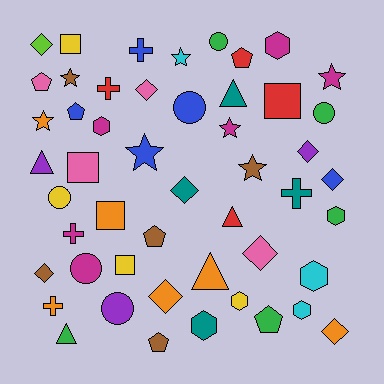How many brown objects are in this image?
There are 5 brown objects.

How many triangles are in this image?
There are 5 triangles.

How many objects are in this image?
There are 50 objects.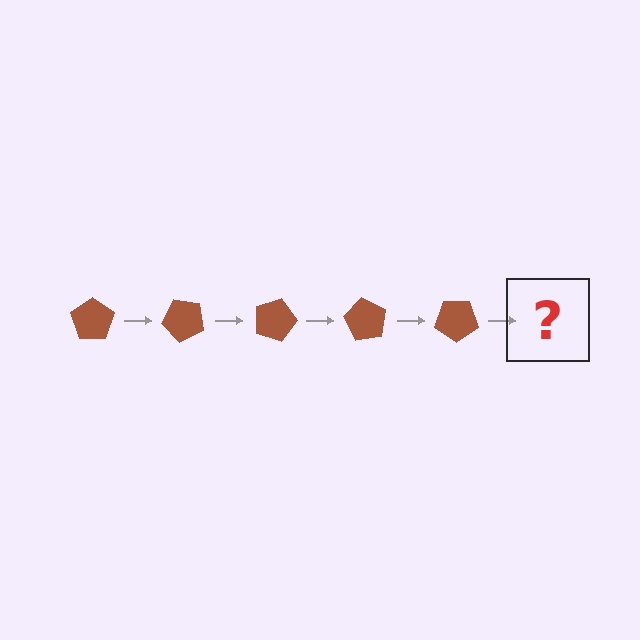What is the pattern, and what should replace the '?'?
The pattern is that the pentagon rotates 45 degrees each step. The '?' should be a brown pentagon rotated 225 degrees.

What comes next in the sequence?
The next element should be a brown pentagon rotated 225 degrees.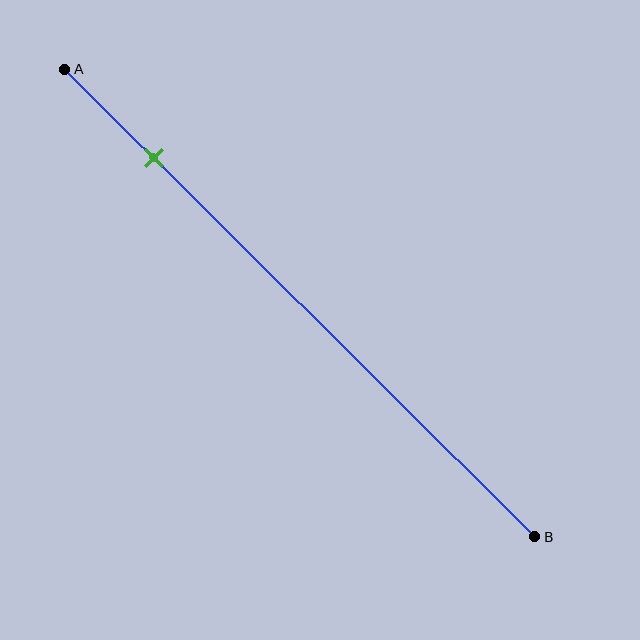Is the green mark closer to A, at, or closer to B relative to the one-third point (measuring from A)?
The green mark is closer to point A than the one-third point of segment AB.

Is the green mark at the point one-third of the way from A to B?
No, the mark is at about 20% from A, not at the 33% one-third point.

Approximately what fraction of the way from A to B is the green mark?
The green mark is approximately 20% of the way from A to B.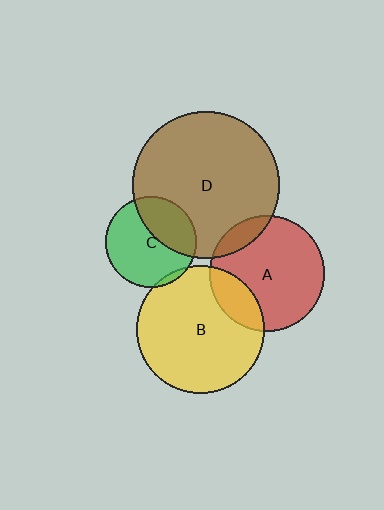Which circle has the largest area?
Circle D (brown).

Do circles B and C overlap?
Yes.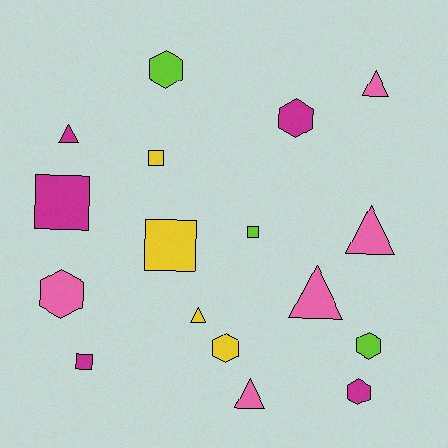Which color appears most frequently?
Magenta, with 5 objects.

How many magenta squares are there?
There are 2 magenta squares.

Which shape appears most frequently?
Triangle, with 6 objects.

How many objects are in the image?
There are 17 objects.